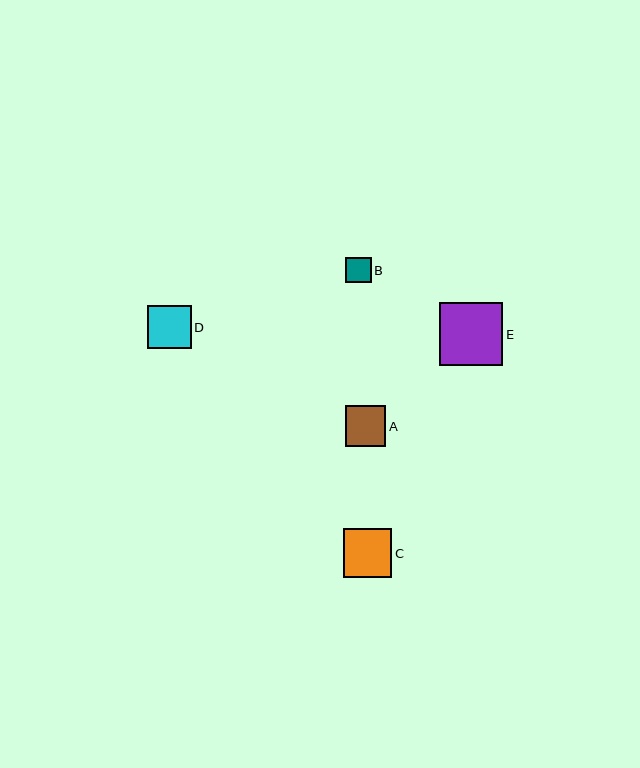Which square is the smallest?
Square B is the smallest with a size of approximately 26 pixels.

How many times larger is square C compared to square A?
Square C is approximately 1.2 times the size of square A.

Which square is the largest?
Square E is the largest with a size of approximately 63 pixels.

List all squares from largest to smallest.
From largest to smallest: E, C, D, A, B.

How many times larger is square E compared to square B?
Square E is approximately 2.5 times the size of square B.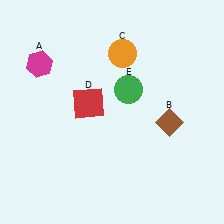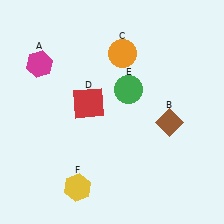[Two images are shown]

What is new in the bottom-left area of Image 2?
A yellow hexagon (F) was added in the bottom-left area of Image 2.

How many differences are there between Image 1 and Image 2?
There is 1 difference between the two images.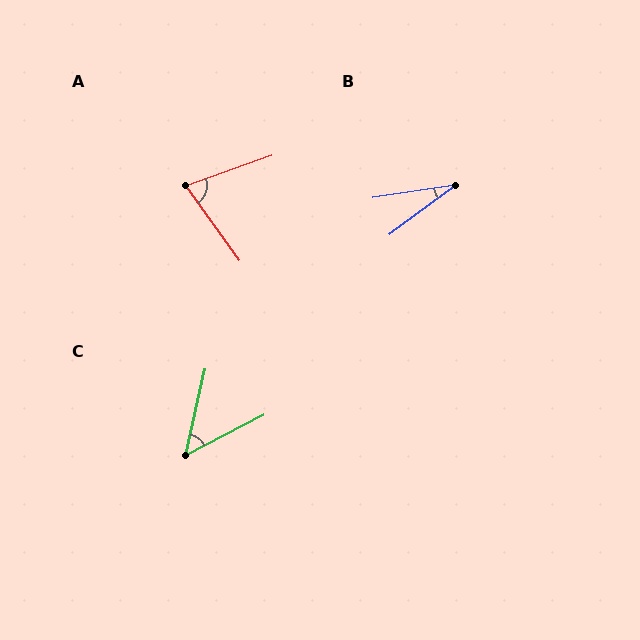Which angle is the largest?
A, at approximately 74 degrees.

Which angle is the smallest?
B, at approximately 28 degrees.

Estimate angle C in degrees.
Approximately 50 degrees.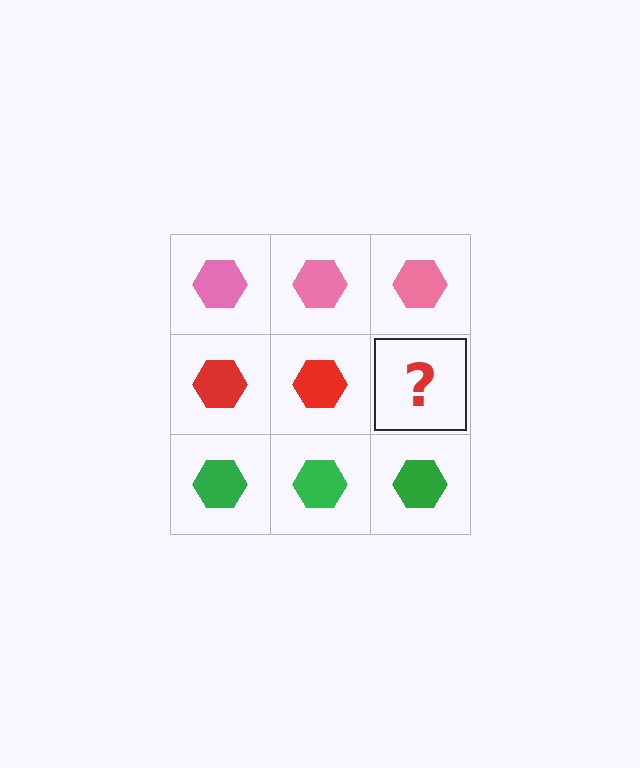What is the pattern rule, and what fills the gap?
The rule is that each row has a consistent color. The gap should be filled with a red hexagon.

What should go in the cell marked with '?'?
The missing cell should contain a red hexagon.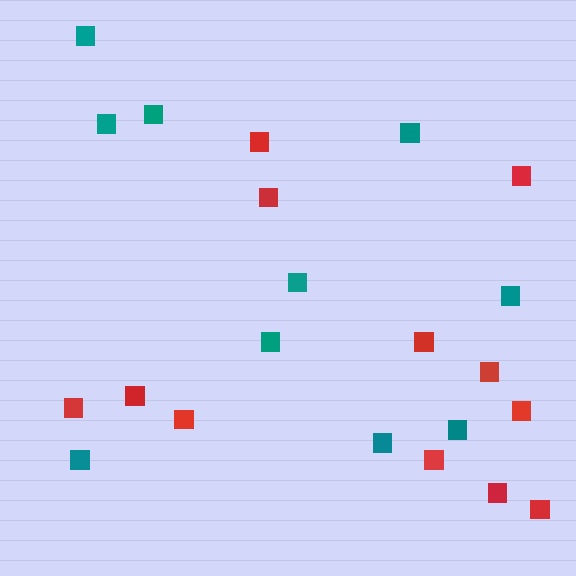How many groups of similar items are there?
There are 2 groups: one group of teal squares (10) and one group of red squares (12).